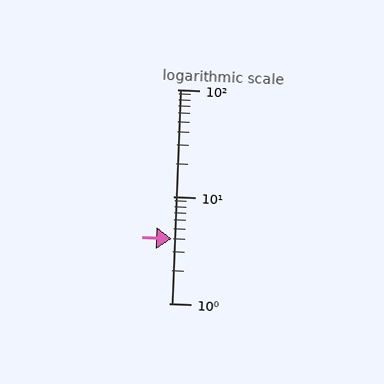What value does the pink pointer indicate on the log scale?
The pointer indicates approximately 4.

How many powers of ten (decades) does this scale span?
The scale spans 2 decades, from 1 to 100.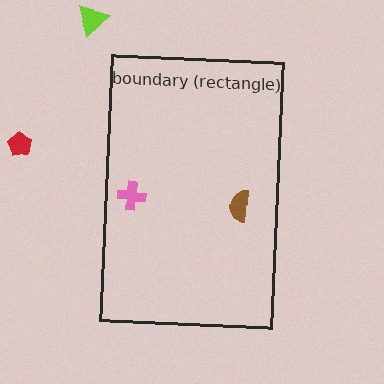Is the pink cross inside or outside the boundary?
Inside.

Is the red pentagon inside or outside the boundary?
Outside.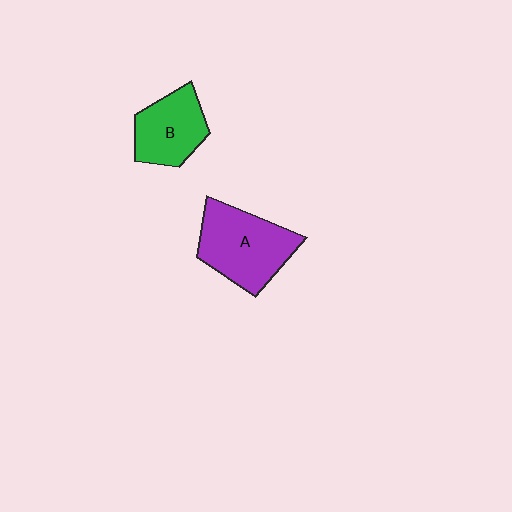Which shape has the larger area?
Shape A (purple).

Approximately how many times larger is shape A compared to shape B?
Approximately 1.4 times.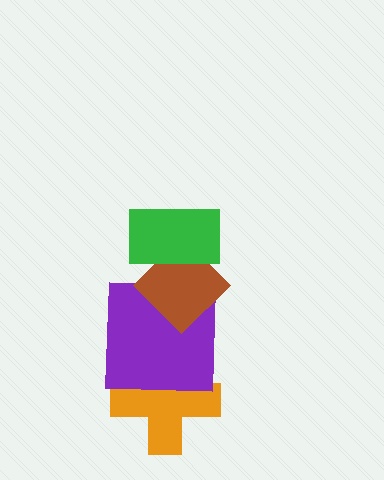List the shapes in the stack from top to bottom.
From top to bottom: the green rectangle, the brown diamond, the purple square, the orange cross.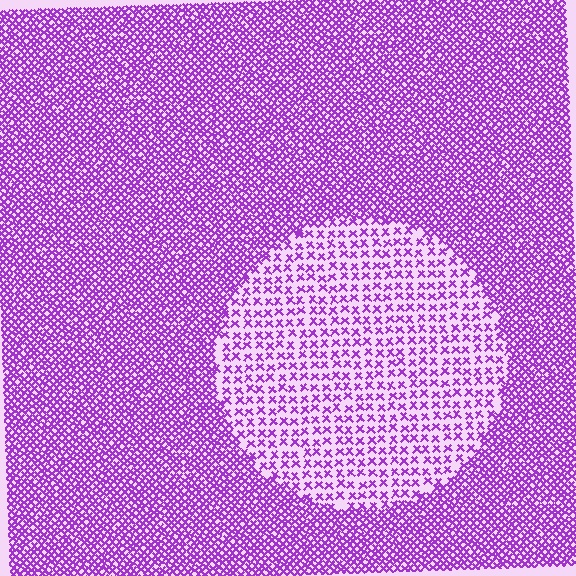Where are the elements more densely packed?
The elements are more densely packed outside the circle boundary.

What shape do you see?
I see a circle.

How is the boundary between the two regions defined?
The boundary is defined by a change in element density (approximately 2.4x ratio). All elements are the same color, size, and shape.